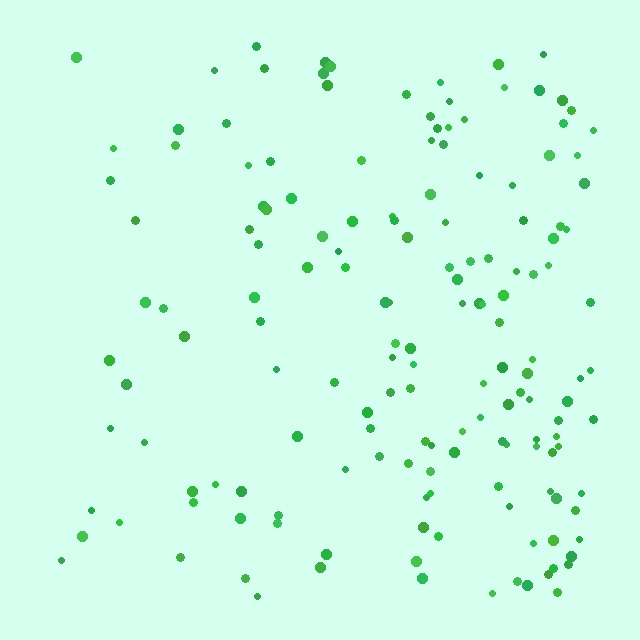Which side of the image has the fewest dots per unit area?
The left.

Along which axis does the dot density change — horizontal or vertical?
Horizontal.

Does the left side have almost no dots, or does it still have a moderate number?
Still a moderate number, just noticeably fewer than the right.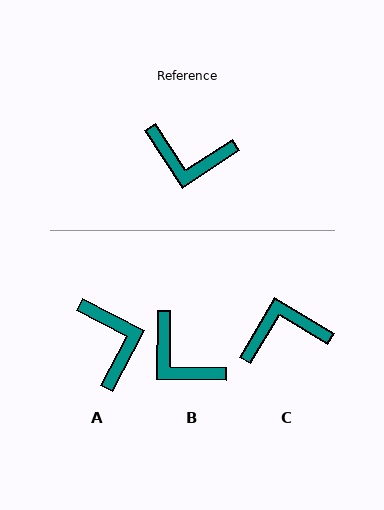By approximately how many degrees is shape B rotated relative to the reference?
Approximately 34 degrees clockwise.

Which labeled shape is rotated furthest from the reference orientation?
C, about 154 degrees away.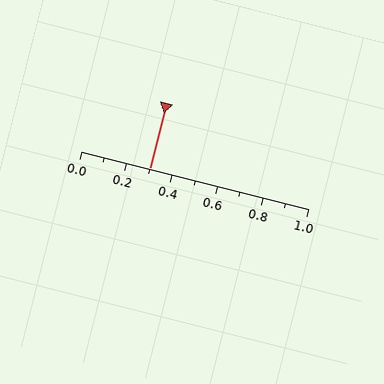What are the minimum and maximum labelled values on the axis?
The axis runs from 0.0 to 1.0.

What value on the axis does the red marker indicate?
The marker indicates approximately 0.3.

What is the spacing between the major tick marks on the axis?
The major ticks are spaced 0.2 apart.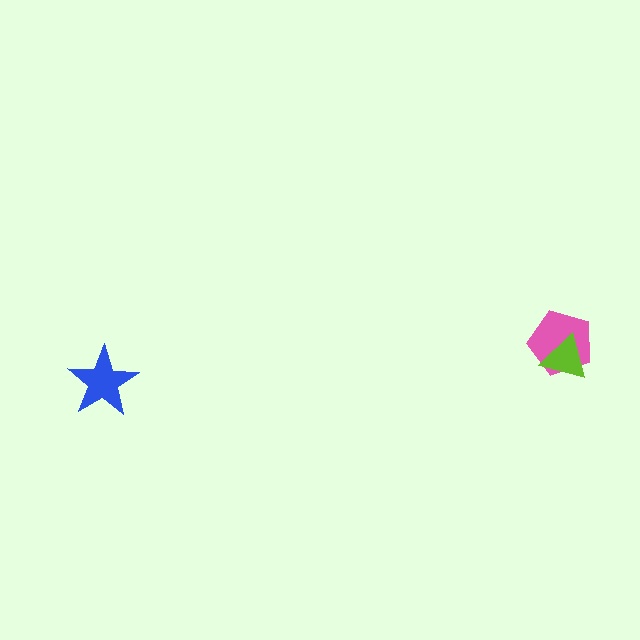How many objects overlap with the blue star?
0 objects overlap with the blue star.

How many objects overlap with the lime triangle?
1 object overlaps with the lime triangle.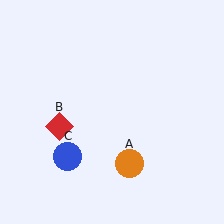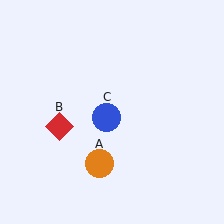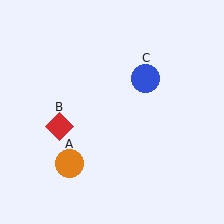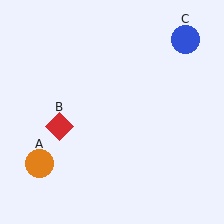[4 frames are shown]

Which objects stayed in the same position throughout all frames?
Red diamond (object B) remained stationary.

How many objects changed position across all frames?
2 objects changed position: orange circle (object A), blue circle (object C).